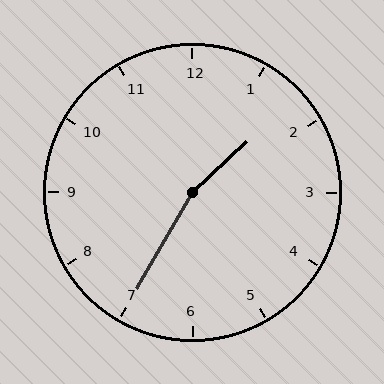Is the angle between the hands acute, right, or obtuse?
It is obtuse.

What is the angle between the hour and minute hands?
Approximately 162 degrees.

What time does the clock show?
1:35.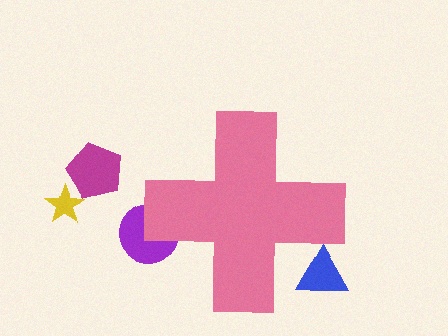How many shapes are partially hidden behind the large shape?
2 shapes are partially hidden.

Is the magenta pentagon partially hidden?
No, the magenta pentagon is fully visible.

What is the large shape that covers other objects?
A pink cross.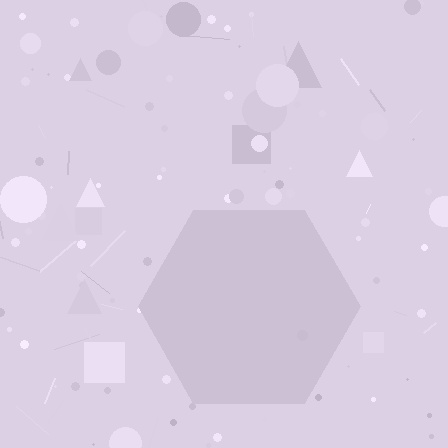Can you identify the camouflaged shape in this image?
The camouflaged shape is a hexagon.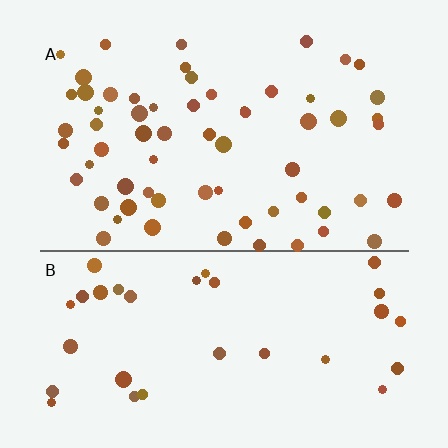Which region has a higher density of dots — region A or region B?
A (the top).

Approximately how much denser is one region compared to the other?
Approximately 1.9× — region A over region B.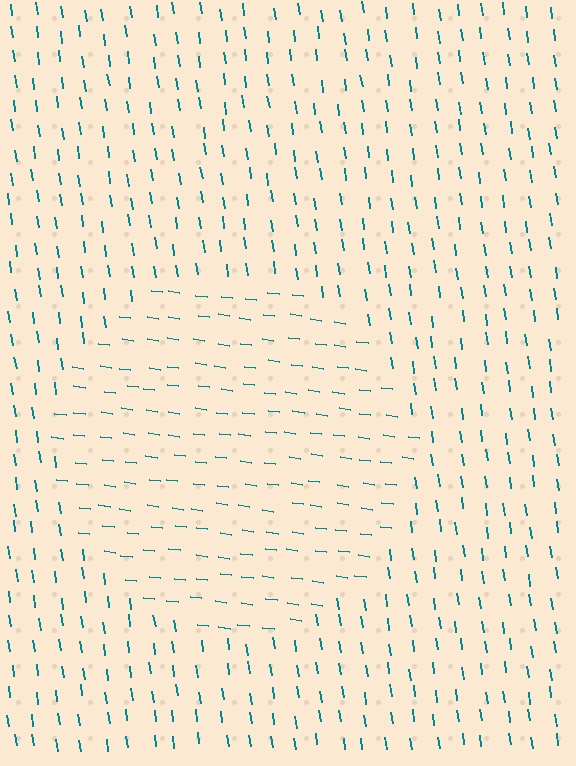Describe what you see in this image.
The image is filled with small teal line segments. A circle region in the image has lines oriented differently from the surrounding lines, creating a visible texture boundary.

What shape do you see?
I see a circle.